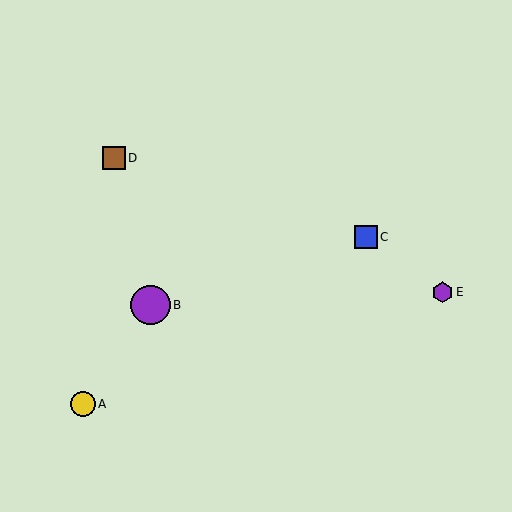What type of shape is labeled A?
Shape A is a yellow circle.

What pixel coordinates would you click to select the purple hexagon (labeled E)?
Click at (443, 292) to select the purple hexagon E.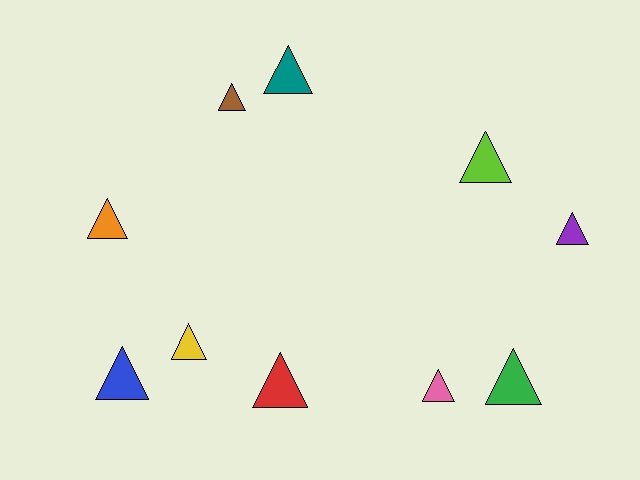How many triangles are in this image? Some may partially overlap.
There are 10 triangles.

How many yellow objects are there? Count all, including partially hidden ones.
There is 1 yellow object.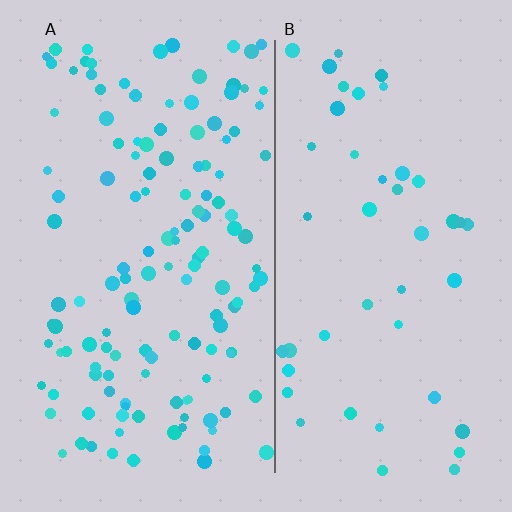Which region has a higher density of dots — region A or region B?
A (the left).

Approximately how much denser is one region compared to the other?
Approximately 3.0× — region A over region B.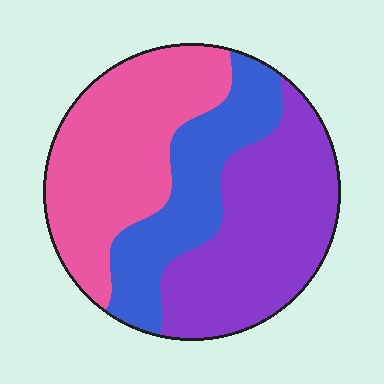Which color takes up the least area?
Blue, at roughly 25%.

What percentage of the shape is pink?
Pink covers 37% of the shape.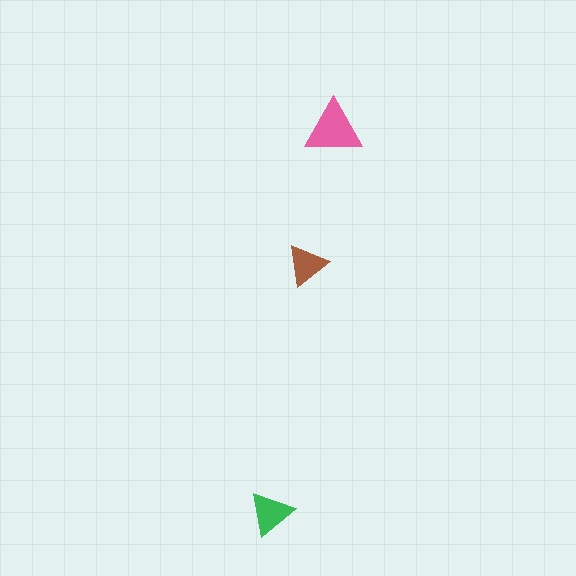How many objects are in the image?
There are 3 objects in the image.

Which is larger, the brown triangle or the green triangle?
The green one.